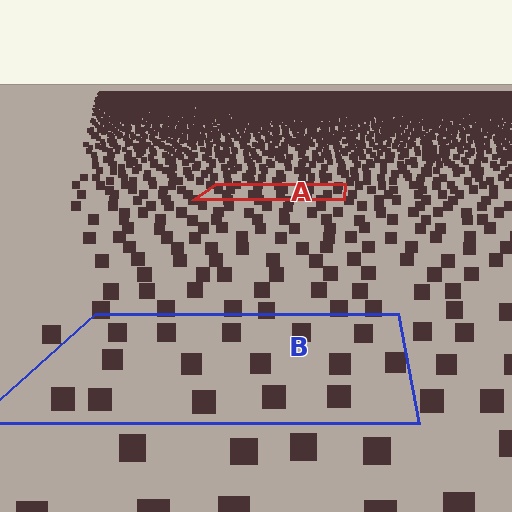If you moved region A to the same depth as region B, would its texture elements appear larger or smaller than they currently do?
They would appear larger. At a closer depth, the same texture elements are projected at a bigger on-screen size.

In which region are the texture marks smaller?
The texture marks are smaller in region A, because it is farther away.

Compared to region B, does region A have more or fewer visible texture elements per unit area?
Region A has more texture elements per unit area — they are packed more densely because it is farther away.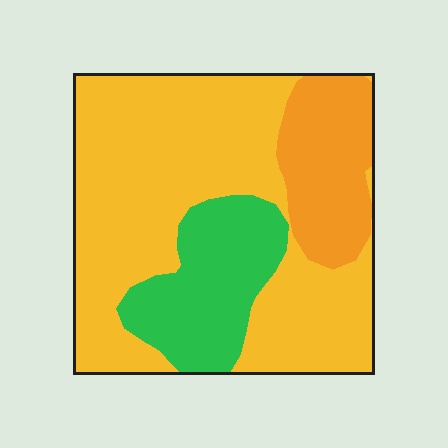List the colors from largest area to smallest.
From largest to smallest: yellow, green, orange.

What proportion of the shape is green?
Green takes up between a sixth and a third of the shape.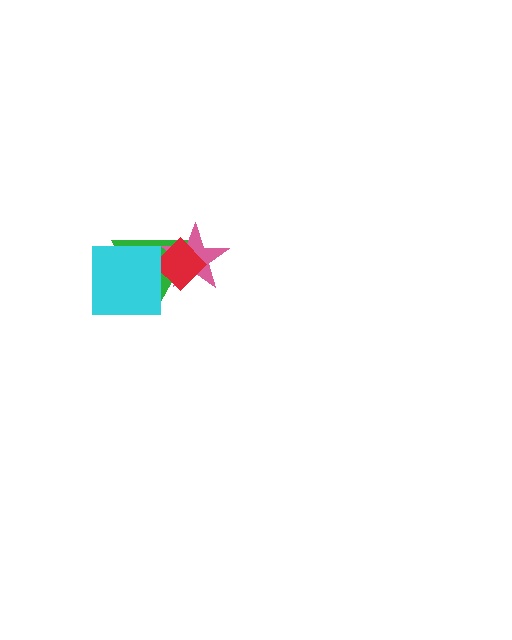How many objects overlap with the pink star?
2 objects overlap with the pink star.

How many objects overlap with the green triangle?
3 objects overlap with the green triangle.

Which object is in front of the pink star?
The red diamond is in front of the pink star.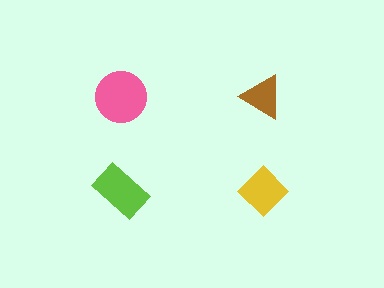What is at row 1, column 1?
A pink circle.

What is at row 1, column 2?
A brown triangle.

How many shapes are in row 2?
2 shapes.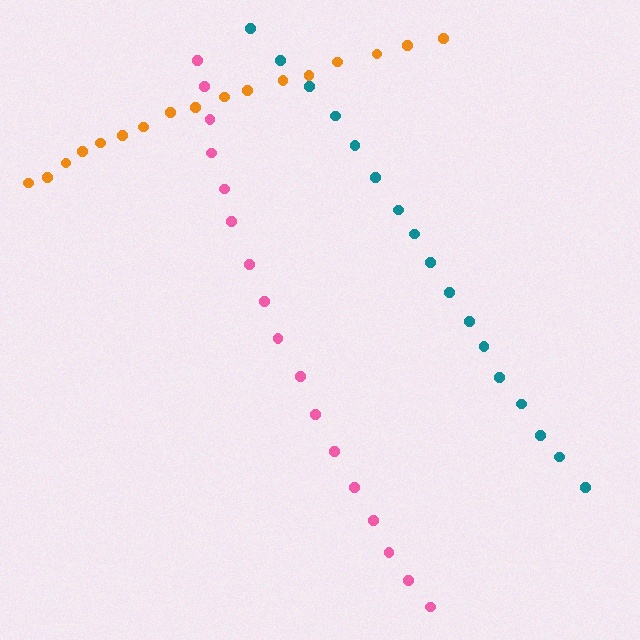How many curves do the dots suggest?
There are 3 distinct paths.